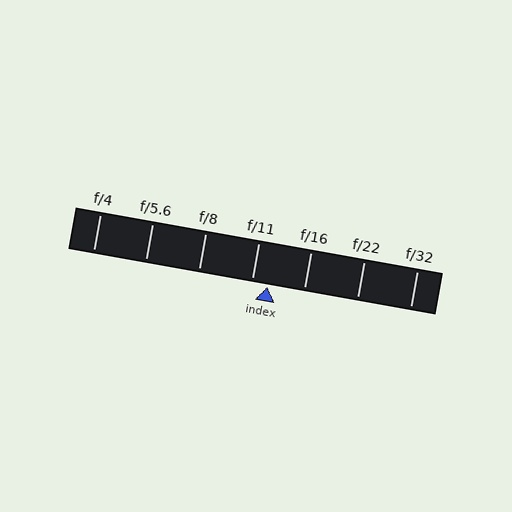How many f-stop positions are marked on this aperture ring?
There are 7 f-stop positions marked.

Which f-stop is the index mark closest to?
The index mark is closest to f/11.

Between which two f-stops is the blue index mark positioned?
The index mark is between f/11 and f/16.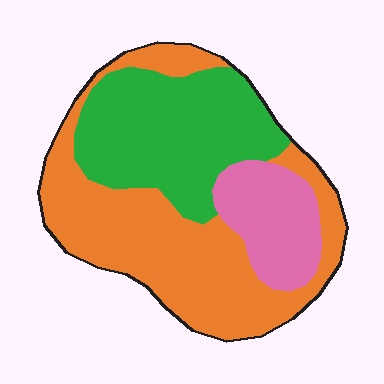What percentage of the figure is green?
Green covers 35% of the figure.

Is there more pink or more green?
Green.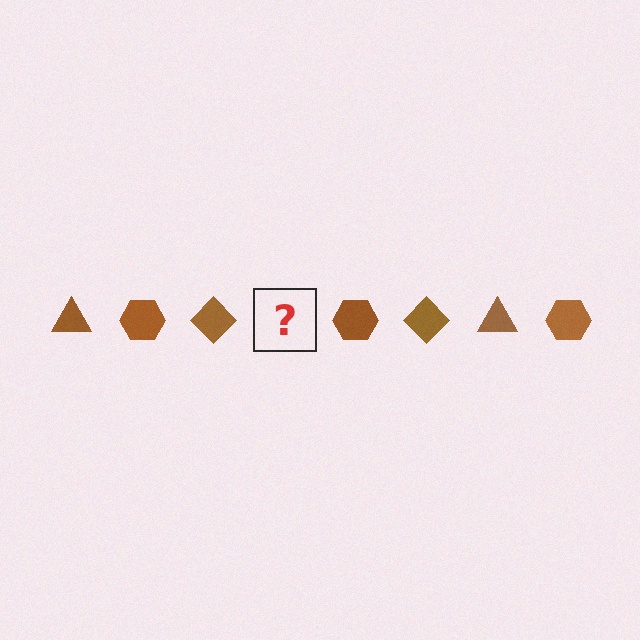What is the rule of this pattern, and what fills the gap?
The rule is that the pattern cycles through triangle, hexagon, diamond shapes in brown. The gap should be filled with a brown triangle.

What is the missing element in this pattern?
The missing element is a brown triangle.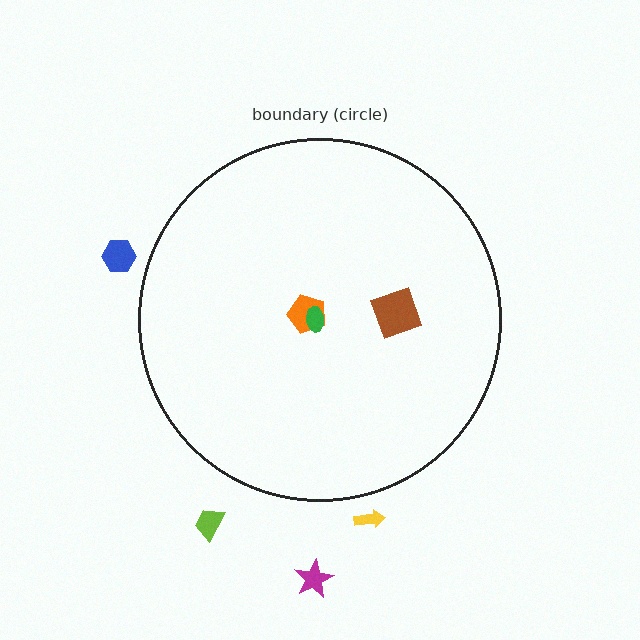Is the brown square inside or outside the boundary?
Inside.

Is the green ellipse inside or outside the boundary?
Inside.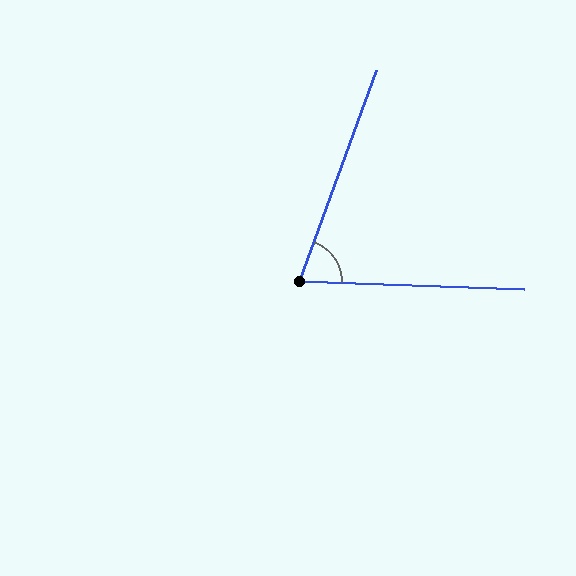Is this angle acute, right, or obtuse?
It is acute.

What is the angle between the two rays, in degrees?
Approximately 72 degrees.